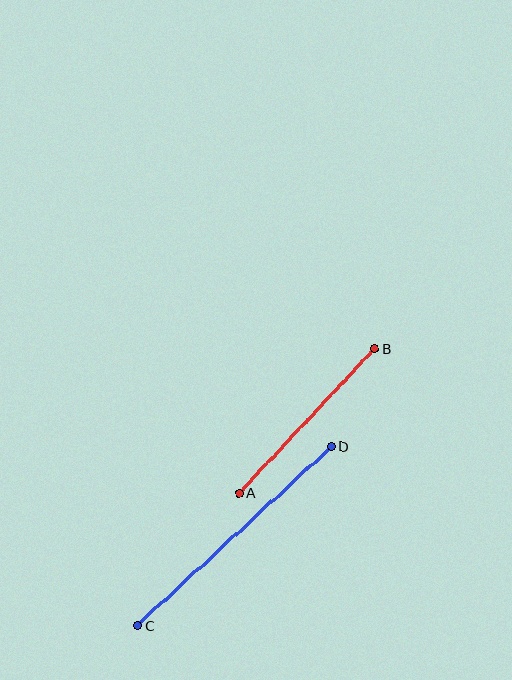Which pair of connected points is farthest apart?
Points C and D are farthest apart.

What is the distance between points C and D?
The distance is approximately 264 pixels.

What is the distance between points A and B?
The distance is approximately 198 pixels.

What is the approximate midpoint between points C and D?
The midpoint is at approximately (234, 536) pixels.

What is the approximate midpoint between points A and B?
The midpoint is at approximately (307, 421) pixels.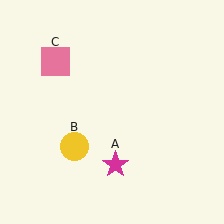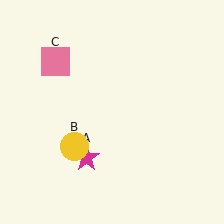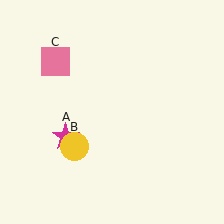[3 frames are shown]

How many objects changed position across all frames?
1 object changed position: magenta star (object A).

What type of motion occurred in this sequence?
The magenta star (object A) rotated clockwise around the center of the scene.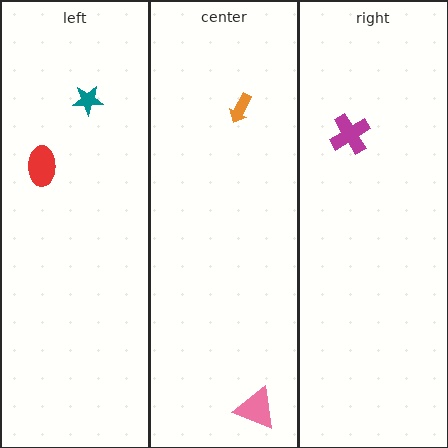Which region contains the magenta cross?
The right region.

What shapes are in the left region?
The teal star, the red ellipse.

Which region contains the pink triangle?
The center region.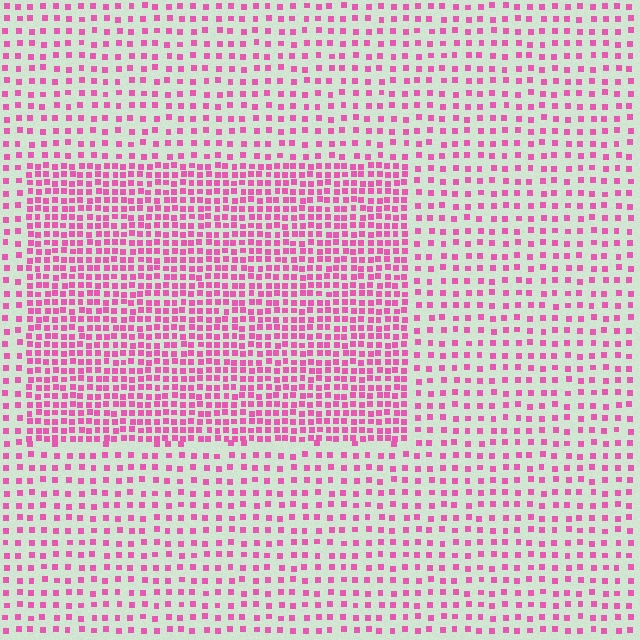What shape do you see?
I see a rectangle.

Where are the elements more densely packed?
The elements are more densely packed inside the rectangle boundary.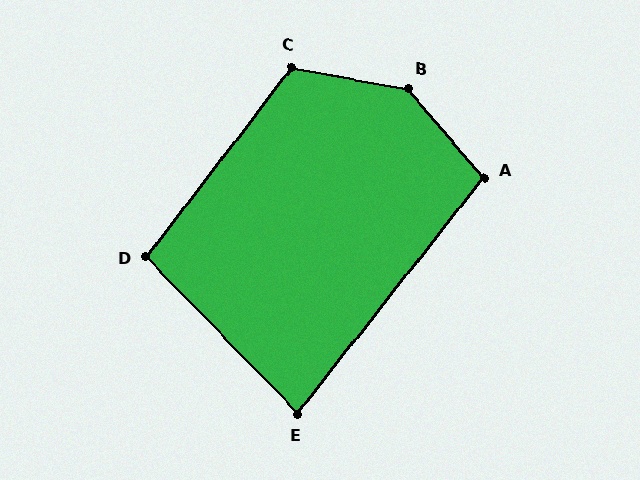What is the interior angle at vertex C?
Approximately 117 degrees (obtuse).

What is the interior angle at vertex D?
Approximately 98 degrees (obtuse).